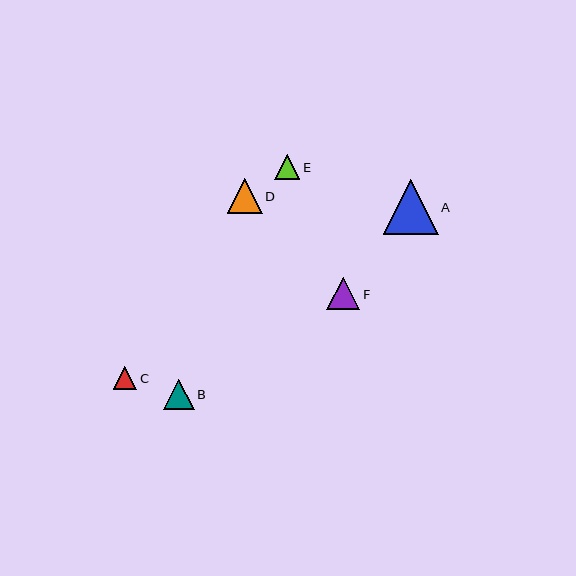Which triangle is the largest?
Triangle A is the largest with a size of approximately 55 pixels.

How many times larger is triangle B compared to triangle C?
Triangle B is approximately 1.3 times the size of triangle C.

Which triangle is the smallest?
Triangle C is the smallest with a size of approximately 24 pixels.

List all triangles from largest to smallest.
From largest to smallest: A, D, F, B, E, C.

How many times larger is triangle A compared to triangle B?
Triangle A is approximately 1.8 times the size of triangle B.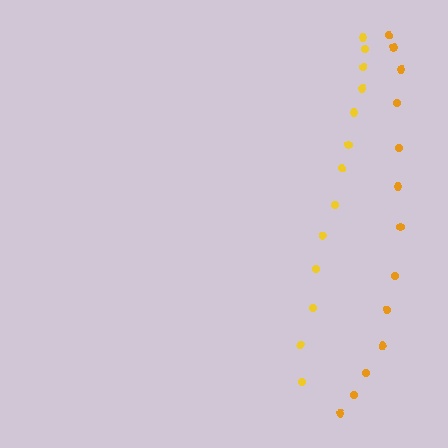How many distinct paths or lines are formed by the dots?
There are 2 distinct paths.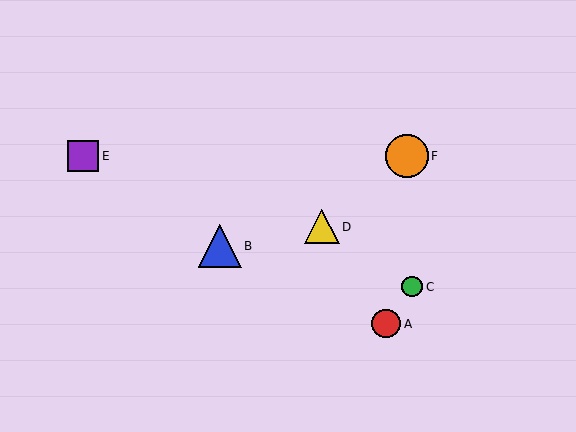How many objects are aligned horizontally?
2 objects (E, F) are aligned horizontally.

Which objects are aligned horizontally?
Objects E, F are aligned horizontally.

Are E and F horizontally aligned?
Yes, both are at y≈156.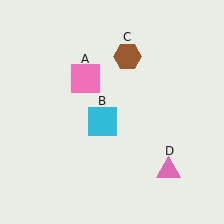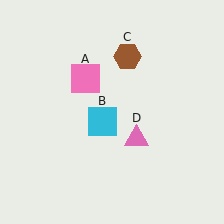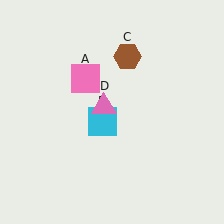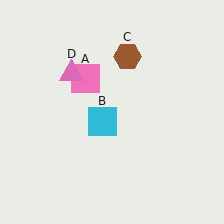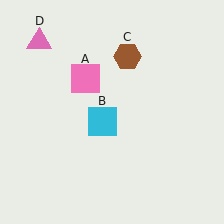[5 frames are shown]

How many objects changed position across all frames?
1 object changed position: pink triangle (object D).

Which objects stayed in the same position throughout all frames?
Pink square (object A) and cyan square (object B) and brown hexagon (object C) remained stationary.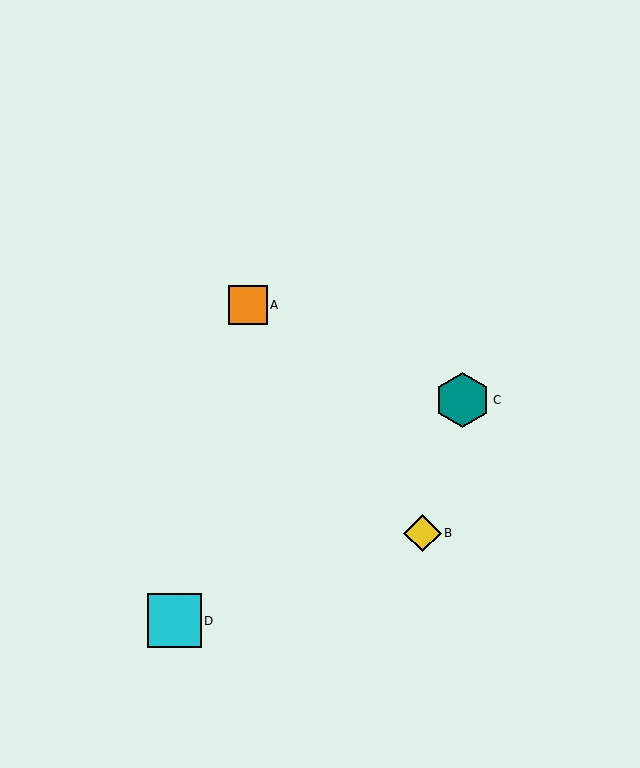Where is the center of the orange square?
The center of the orange square is at (248, 305).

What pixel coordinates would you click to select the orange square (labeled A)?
Click at (248, 305) to select the orange square A.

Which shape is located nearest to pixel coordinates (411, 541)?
The yellow diamond (labeled B) at (423, 533) is nearest to that location.